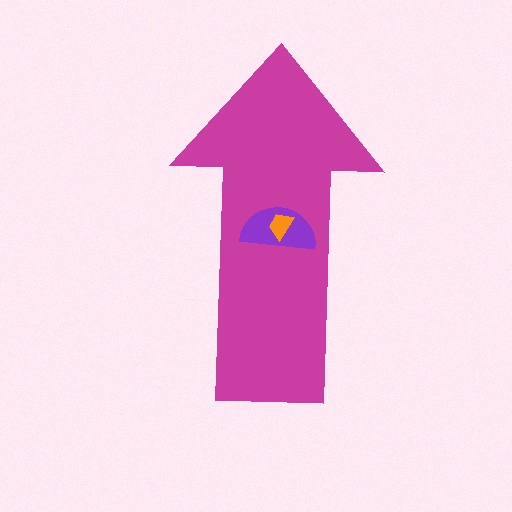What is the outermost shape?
The magenta arrow.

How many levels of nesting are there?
3.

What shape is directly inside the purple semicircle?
The orange trapezoid.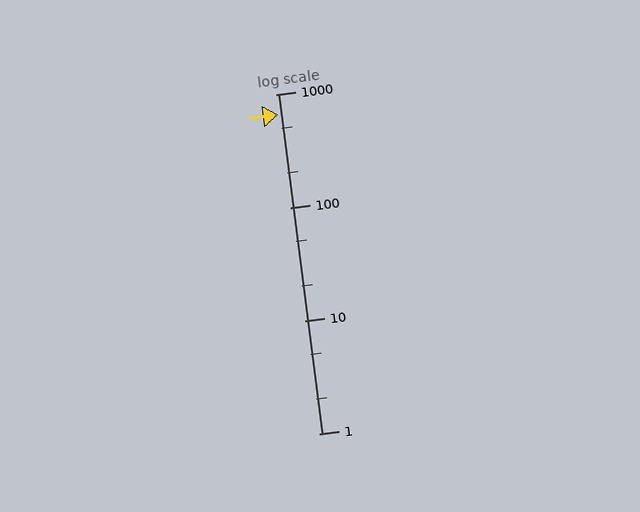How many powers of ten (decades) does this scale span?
The scale spans 3 decades, from 1 to 1000.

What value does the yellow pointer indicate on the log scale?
The pointer indicates approximately 660.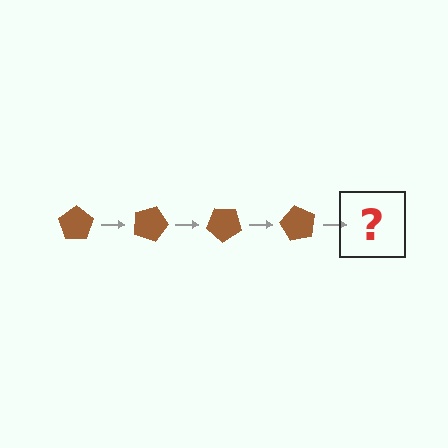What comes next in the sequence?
The next element should be a brown pentagon rotated 80 degrees.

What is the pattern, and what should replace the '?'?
The pattern is that the pentagon rotates 20 degrees each step. The '?' should be a brown pentagon rotated 80 degrees.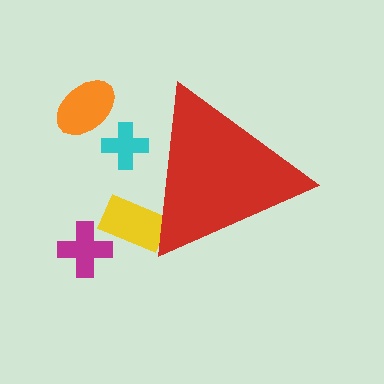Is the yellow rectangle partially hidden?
Yes, the yellow rectangle is partially hidden behind the red triangle.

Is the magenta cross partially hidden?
No, the magenta cross is fully visible.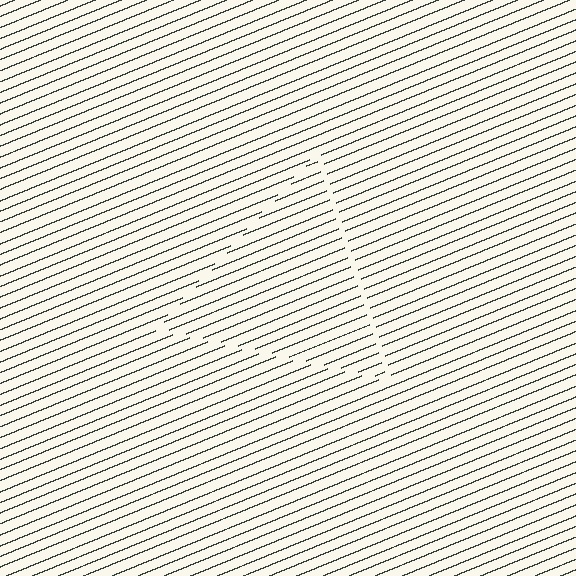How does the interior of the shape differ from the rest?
The interior of the shape contains the same grating, shifted by half a period — the contour is defined by the phase discontinuity where line-ends from the inner and outer gratings abut.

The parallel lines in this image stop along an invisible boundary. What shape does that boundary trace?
An illusory triangle. The interior of the shape contains the same grating, shifted by half a period — the contour is defined by the phase discontinuity where line-ends from the inner and outer gratings abut.